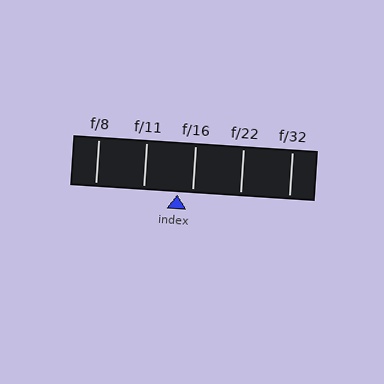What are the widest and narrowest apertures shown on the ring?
The widest aperture shown is f/8 and the narrowest is f/32.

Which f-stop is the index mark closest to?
The index mark is closest to f/16.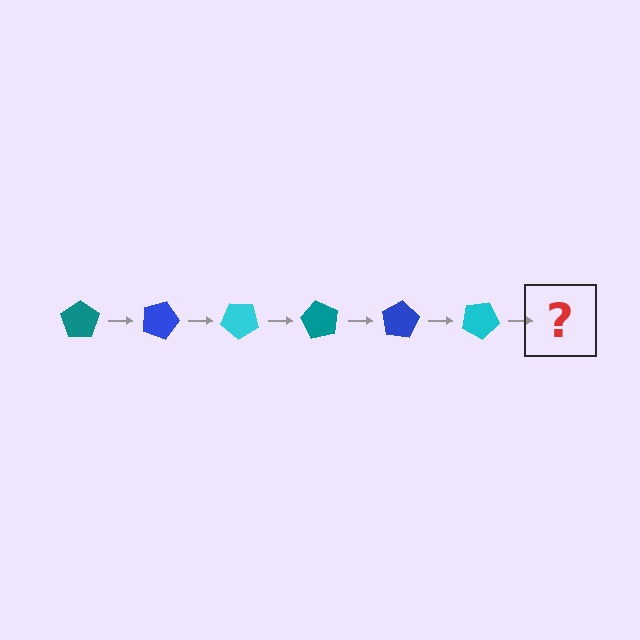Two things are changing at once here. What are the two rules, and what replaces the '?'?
The two rules are that it rotates 20 degrees each step and the color cycles through teal, blue, and cyan. The '?' should be a teal pentagon, rotated 120 degrees from the start.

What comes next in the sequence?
The next element should be a teal pentagon, rotated 120 degrees from the start.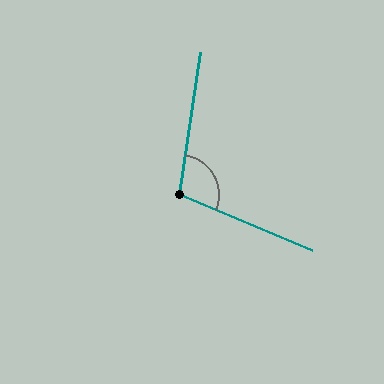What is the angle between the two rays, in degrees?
Approximately 104 degrees.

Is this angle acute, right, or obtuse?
It is obtuse.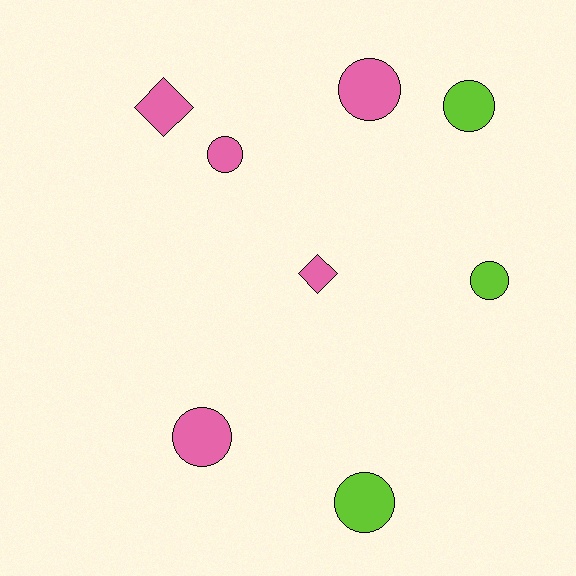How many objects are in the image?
There are 8 objects.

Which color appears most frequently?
Pink, with 5 objects.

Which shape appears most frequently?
Circle, with 6 objects.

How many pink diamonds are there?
There are 2 pink diamonds.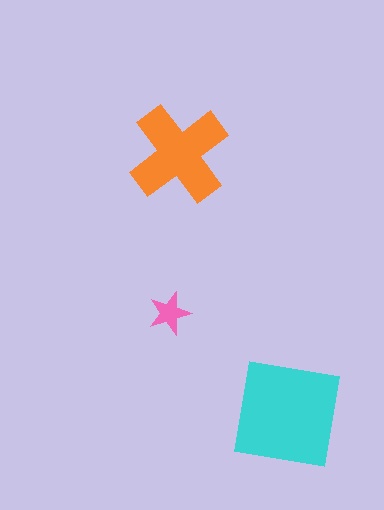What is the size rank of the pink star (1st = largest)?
3rd.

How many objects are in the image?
There are 3 objects in the image.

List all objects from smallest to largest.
The pink star, the orange cross, the cyan square.